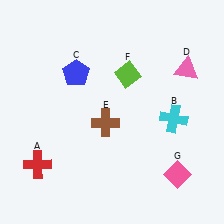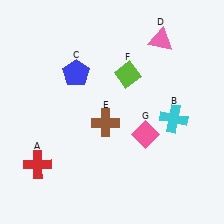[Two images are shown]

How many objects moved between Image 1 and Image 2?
2 objects moved between the two images.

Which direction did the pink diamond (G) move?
The pink diamond (G) moved up.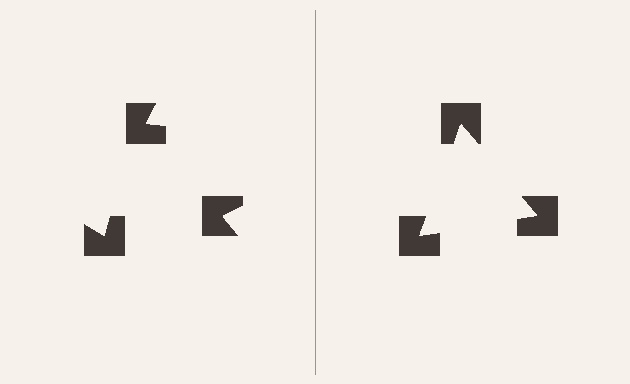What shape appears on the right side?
An illusory triangle.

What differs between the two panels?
The notched squares are positioned identically on both sides; only the wedge orientations differ. On the right they align to a triangle; on the left they are misaligned.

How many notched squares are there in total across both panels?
6 — 3 on each side.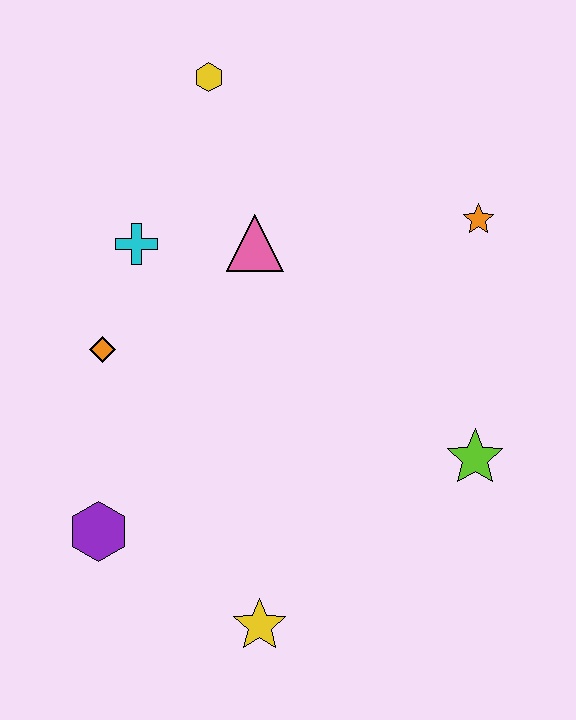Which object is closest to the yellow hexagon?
The pink triangle is closest to the yellow hexagon.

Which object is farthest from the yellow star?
The yellow hexagon is farthest from the yellow star.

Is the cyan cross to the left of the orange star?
Yes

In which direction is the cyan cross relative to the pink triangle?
The cyan cross is to the left of the pink triangle.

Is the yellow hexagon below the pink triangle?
No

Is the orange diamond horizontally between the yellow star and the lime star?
No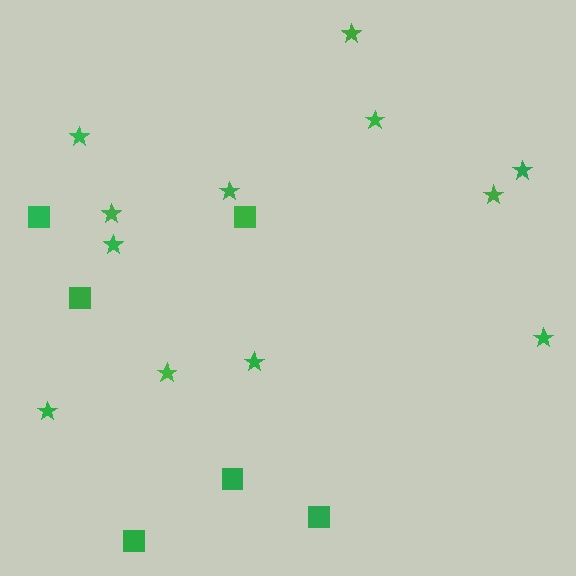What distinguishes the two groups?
There are 2 groups: one group of stars (12) and one group of squares (6).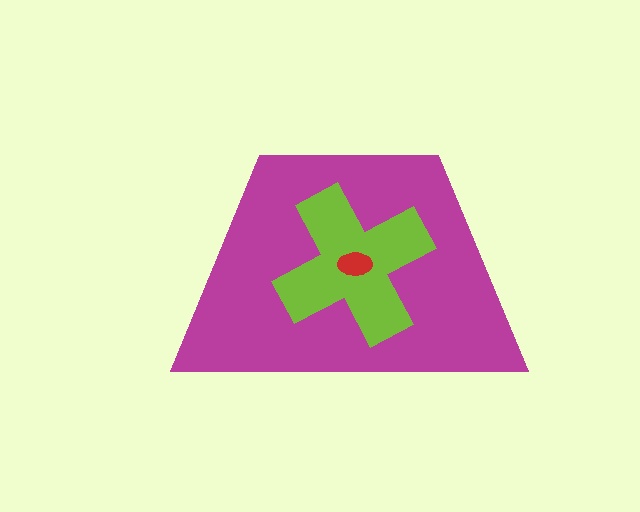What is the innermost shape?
The red ellipse.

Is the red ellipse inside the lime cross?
Yes.